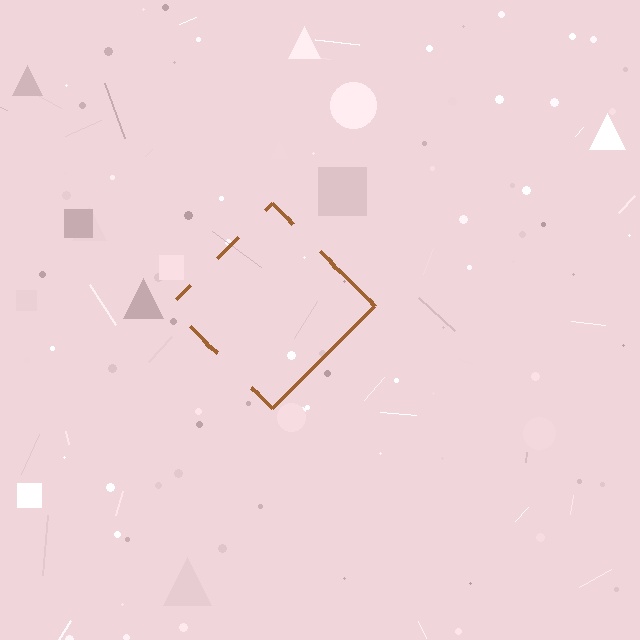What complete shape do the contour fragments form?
The contour fragments form a diamond.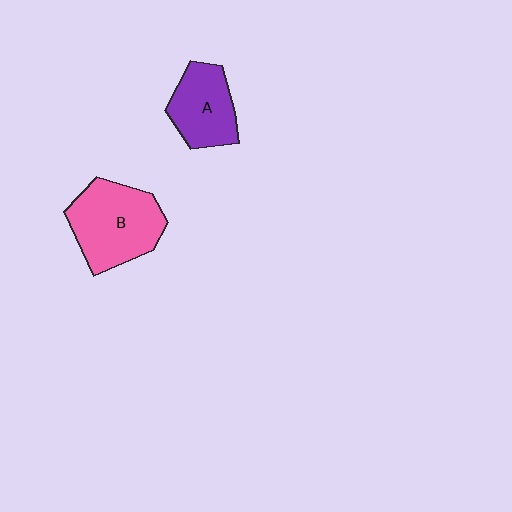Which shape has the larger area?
Shape B (pink).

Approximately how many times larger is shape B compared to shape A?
Approximately 1.4 times.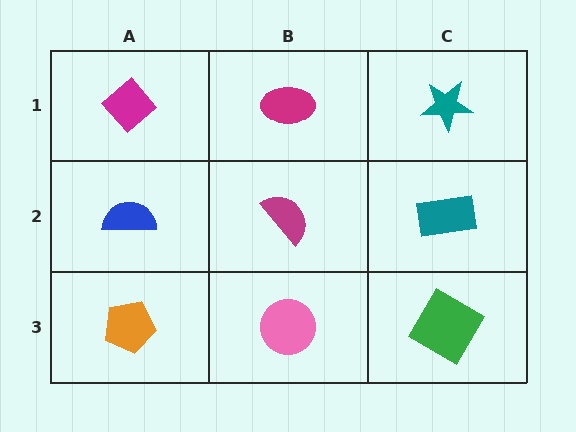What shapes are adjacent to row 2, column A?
A magenta diamond (row 1, column A), an orange pentagon (row 3, column A), a magenta semicircle (row 2, column B).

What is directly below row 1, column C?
A teal rectangle.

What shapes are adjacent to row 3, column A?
A blue semicircle (row 2, column A), a pink circle (row 3, column B).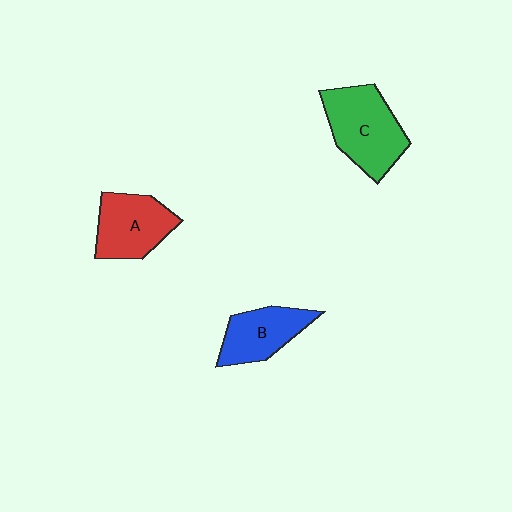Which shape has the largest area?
Shape C (green).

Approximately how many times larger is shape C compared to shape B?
Approximately 1.4 times.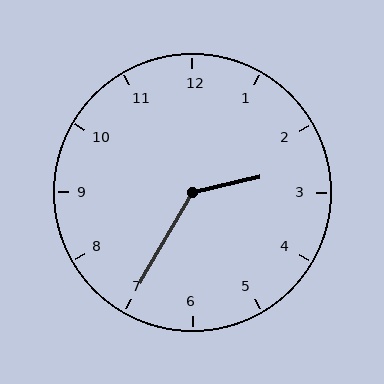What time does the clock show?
2:35.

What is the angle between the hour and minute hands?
Approximately 132 degrees.